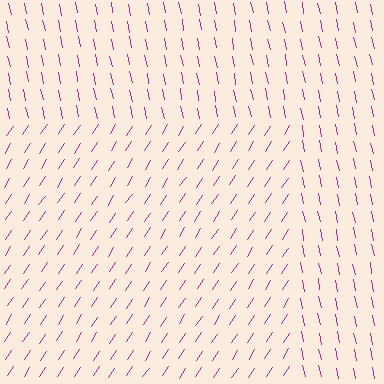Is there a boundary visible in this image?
Yes, there is a texture boundary formed by a change in line orientation.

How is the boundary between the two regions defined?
The boundary is defined purely by a change in line orientation (approximately 45 degrees difference). All lines are the same color and thickness.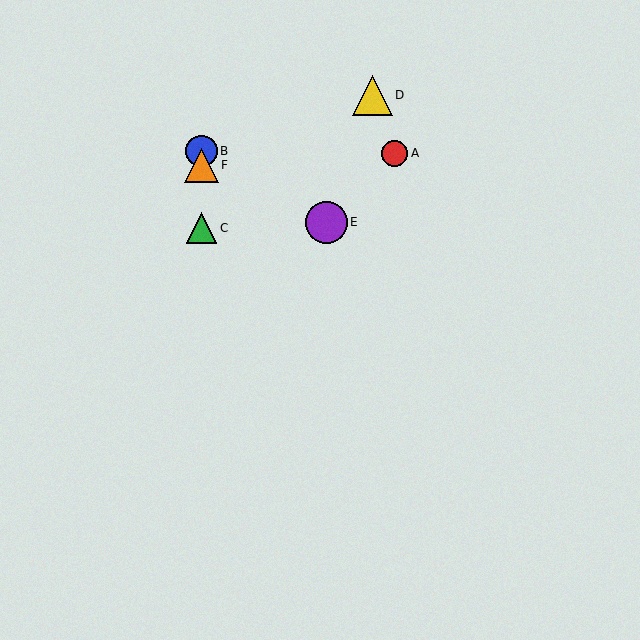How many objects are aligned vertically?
3 objects (B, C, F) are aligned vertically.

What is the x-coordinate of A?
Object A is at x≈394.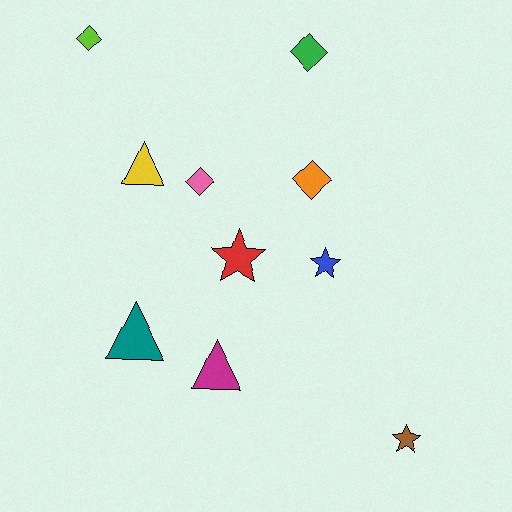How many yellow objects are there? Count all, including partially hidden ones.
There is 1 yellow object.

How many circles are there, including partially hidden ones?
There are no circles.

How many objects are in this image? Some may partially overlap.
There are 10 objects.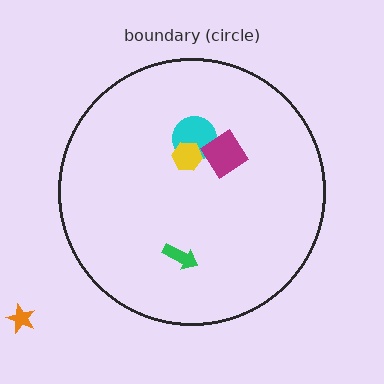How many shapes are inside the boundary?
4 inside, 1 outside.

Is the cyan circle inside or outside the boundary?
Inside.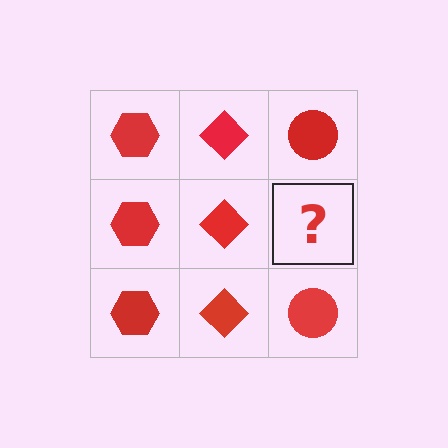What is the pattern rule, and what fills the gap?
The rule is that each column has a consistent shape. The gap should be filled with a red circle.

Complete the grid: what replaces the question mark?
The question mark should be replaced with a red circle.